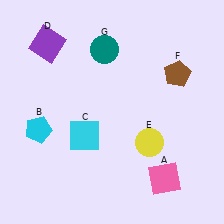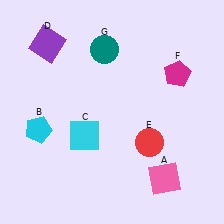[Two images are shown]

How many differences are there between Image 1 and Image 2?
There are 2 differences between the two images.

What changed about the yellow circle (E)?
In Image 1, E is yellow. In Image 2, it changed to red.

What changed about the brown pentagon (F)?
In Image 1, F is brown. In Image 2, it changed to magenta.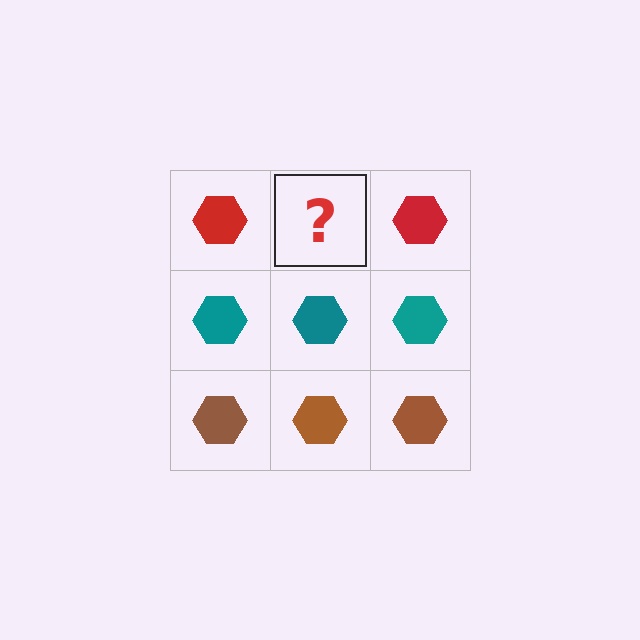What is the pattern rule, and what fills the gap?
The rule is that each row has a consistent color. The gap should be filled with a red hexagon.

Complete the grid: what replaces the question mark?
The question mark should be replaced with a red hexagon.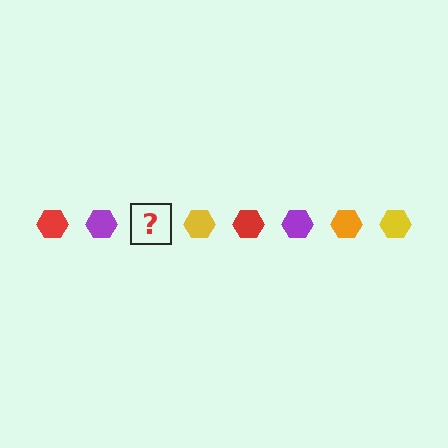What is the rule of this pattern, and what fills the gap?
The rule is that the pattern cycles through red, purple, orange, yellow hexagons. The gap should be filled with an orange hexagon.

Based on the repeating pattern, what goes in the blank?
The blank should be an orange hexagon.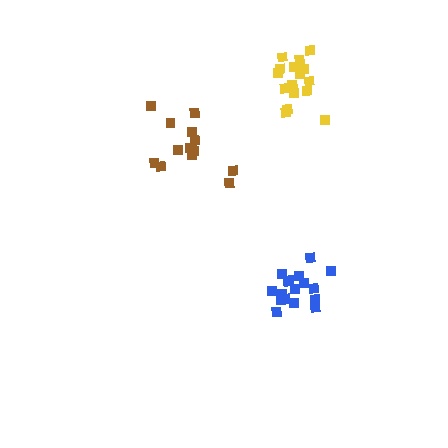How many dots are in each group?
Group 1: 14 dots, Group 2: 17 dots, Group 3: 16 dots (47 total).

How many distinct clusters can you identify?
There are 3 distinct clusters.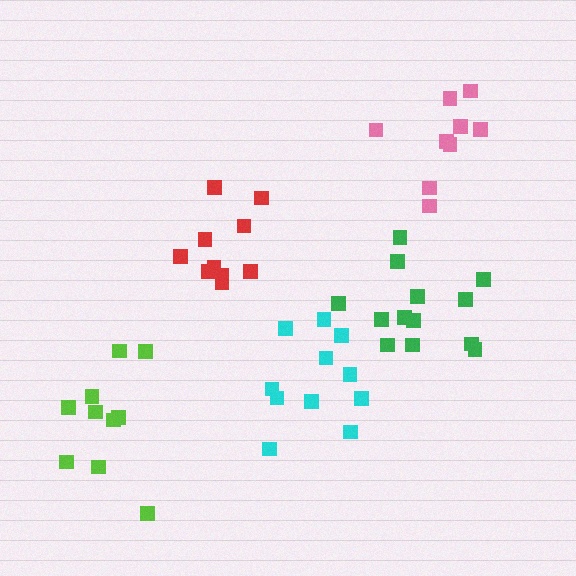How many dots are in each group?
Group 1: 11 dots, Group 2: 9 dots, Group 3: 10 dots, Group 4: 10 dots, Group 5: 13 dots (53 total).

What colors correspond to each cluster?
The clusters are colored: cyan, pink, lime, red, green.